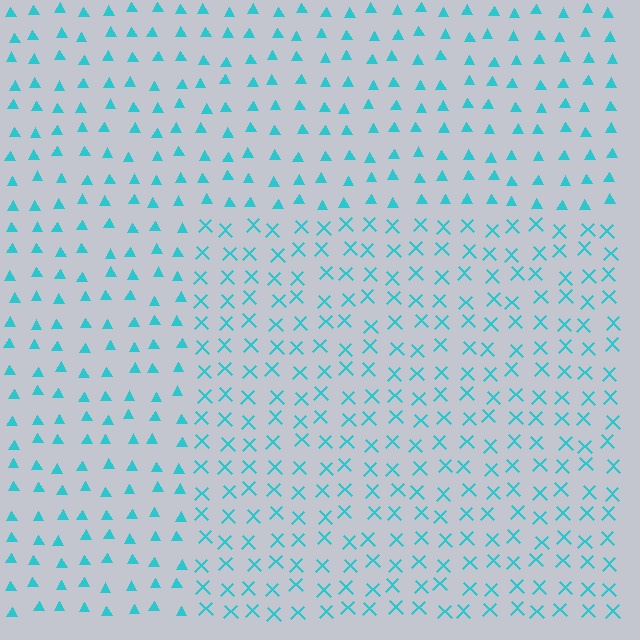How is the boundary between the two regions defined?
The boundary is defined by a change in element shape: X marks inside vs. triangles outside. All elements share the same color and spacing.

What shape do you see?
I see a rectangle.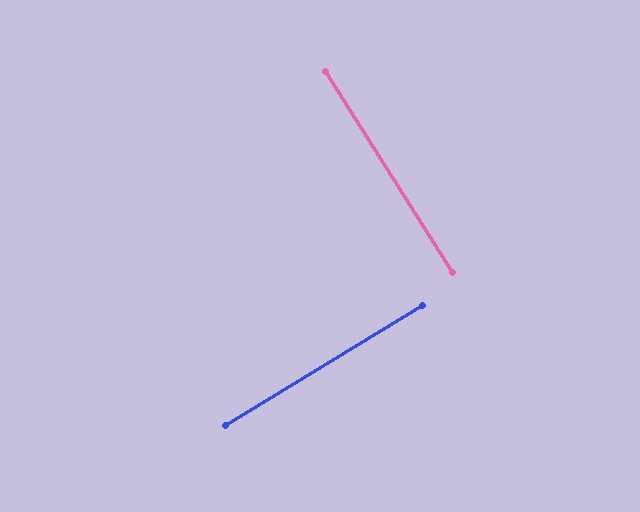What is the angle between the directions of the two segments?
Approximately 89 degrees.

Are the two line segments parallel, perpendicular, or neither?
Perpendicular — they meet at approximately 89°.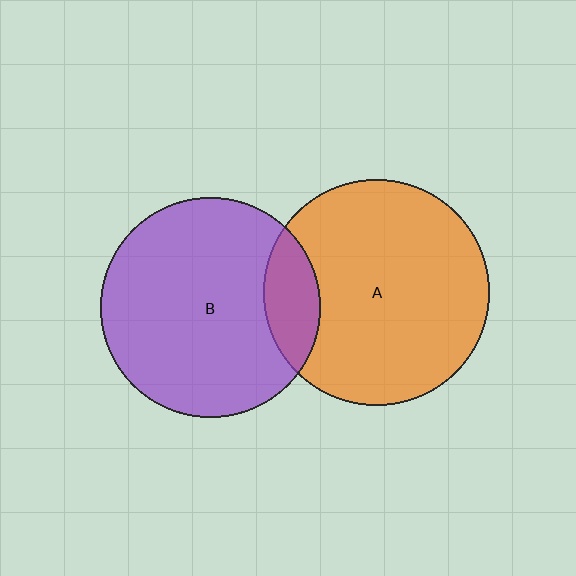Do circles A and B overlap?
Yes.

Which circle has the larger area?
Circle A (orange).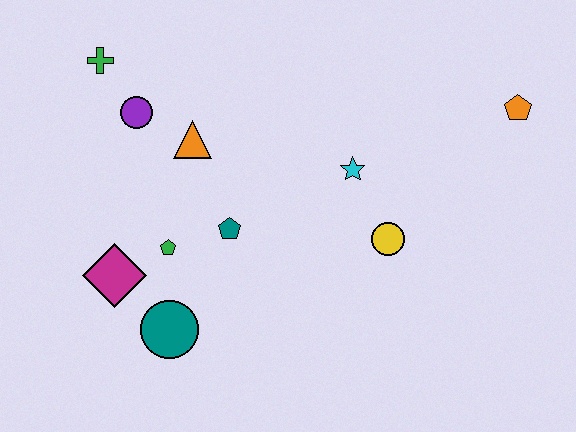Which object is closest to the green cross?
The purple circle is closest to the green cross.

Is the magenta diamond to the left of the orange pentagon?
Yes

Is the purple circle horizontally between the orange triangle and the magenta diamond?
Yes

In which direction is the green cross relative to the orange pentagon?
The green cross is to the left of the orange pentagon.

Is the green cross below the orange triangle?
No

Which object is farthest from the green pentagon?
The orange pentagon is farthest from the green pentagon.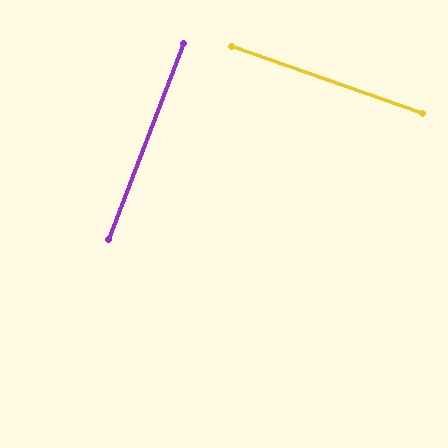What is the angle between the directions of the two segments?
Approximately 88 degrees.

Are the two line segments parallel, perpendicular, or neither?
Perpendicular — they meet at approximately 88°.